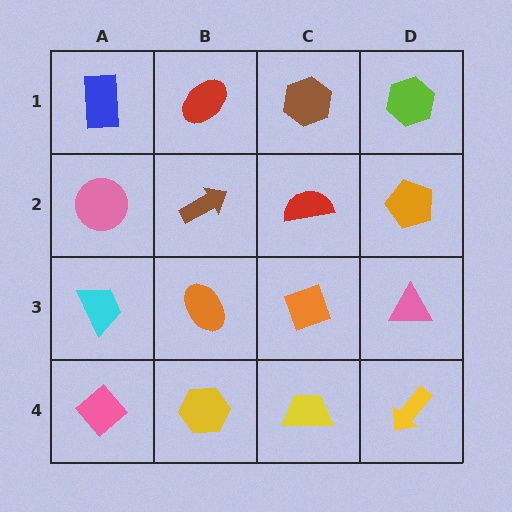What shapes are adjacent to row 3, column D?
An orange pentagon (row 2, column D), a yellow arrow (row 4, column D), an orange diamond (row 3, column C).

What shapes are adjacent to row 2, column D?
A lime hexagon (row 1, column D), a pink triangle (row 3, column D), a red semicircle (row 2, column C).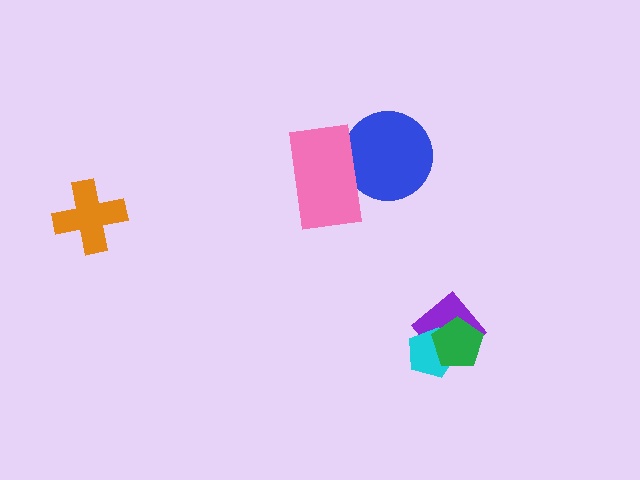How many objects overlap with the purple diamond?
2 objects overlap with the purple diamond.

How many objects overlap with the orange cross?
0 objects overlap with the orange cross.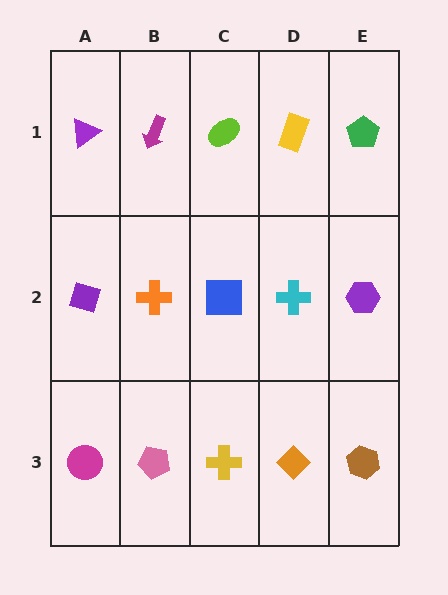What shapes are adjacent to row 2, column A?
A purple triangle (row 1, column A), a magenta circle (row 3, column A), an orange cross (row 2, column B).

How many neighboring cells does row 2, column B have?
4.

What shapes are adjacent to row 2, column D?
A yellow rectangle (row 1, column D), an orange diamond (row 3, column D), a blue square (row 2, column C), a purple hexagon (row 2, column E).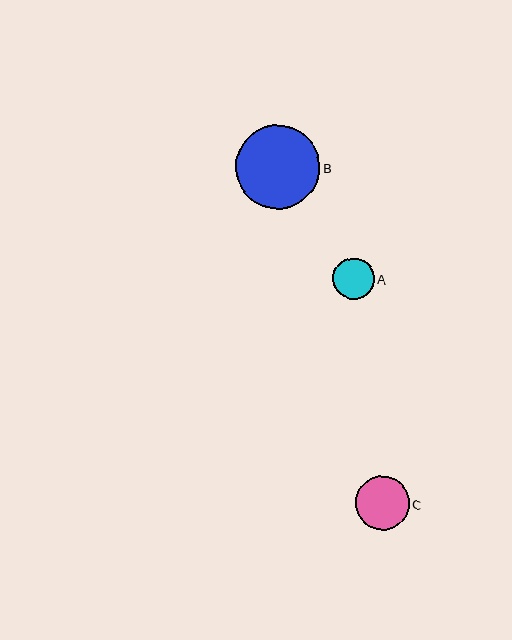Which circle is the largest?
Circle B is the largest with a size of approximately 84 pixels.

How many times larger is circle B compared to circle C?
Circle B is approximately 1.6 times the size of circle C.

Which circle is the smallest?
Circle A is the smallest with a size of approximately 42 pixels.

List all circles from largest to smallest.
From largest to smallest: B, C, A.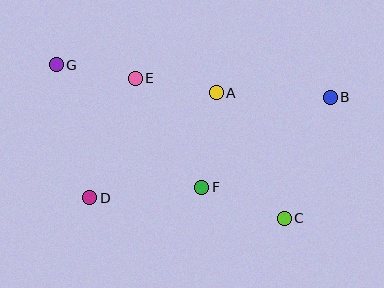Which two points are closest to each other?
Points E and G are closest to each other.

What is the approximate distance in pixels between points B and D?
The distance between B and D is approximately 261 pixels.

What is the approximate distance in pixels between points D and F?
The distance between D and F is approximately 113 pixels.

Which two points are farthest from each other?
Points B and G are farthest from each other.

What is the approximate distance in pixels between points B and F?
The distance between B and F is approximately 157 pixels.